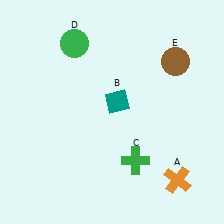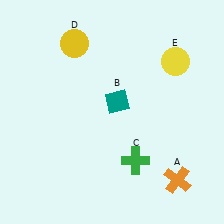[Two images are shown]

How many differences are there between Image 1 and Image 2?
There are 2 differences between the two images.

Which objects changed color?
D changed from green to yellow. E changed from brown to yellow.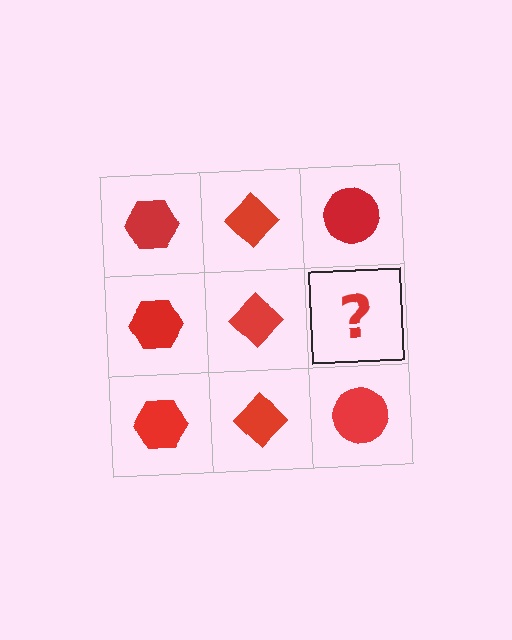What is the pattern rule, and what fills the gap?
The rule is that each column has a consistent shape. The gap should be filled with a red circle.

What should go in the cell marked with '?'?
The missing cell should contain a red circle.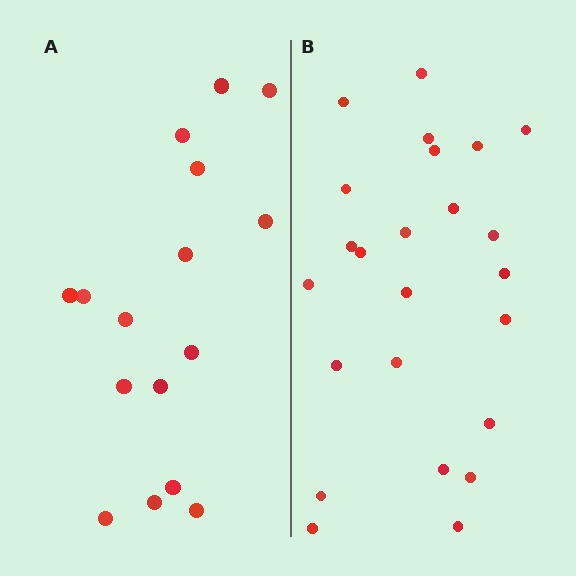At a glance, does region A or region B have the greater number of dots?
Region B (the right region) has more dots.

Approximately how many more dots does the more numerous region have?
Region B has roughly 8 or so more dots than region A.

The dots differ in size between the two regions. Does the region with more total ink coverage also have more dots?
No. Region A has more total ink coverage because its dots are larger, but region B actually contains more individual dots. Total area can be misleading — the number of items is what matters here.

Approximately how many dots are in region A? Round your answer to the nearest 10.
About 20 dots. (The exact count is 16, which rounds to 20.)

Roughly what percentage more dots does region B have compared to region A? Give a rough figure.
About 50% more.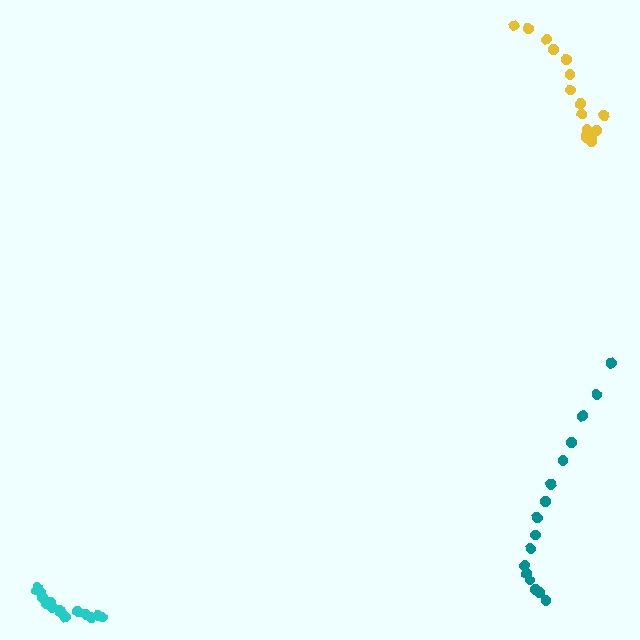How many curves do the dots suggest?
There are 3 distinct paths.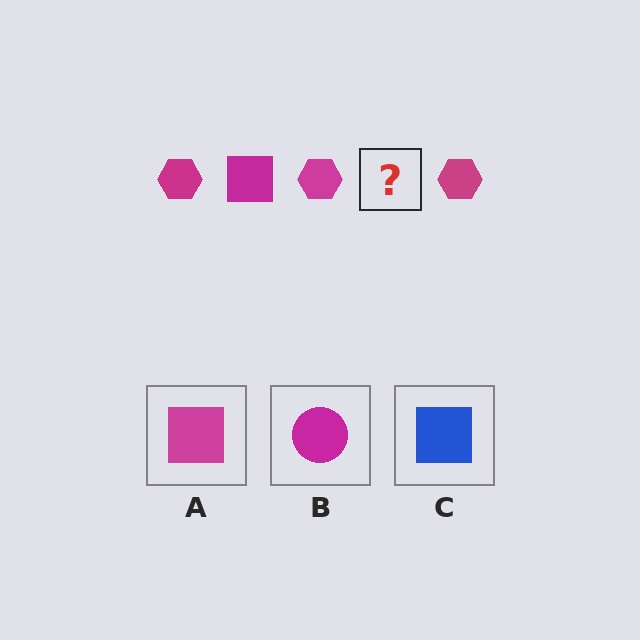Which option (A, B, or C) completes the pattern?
A.